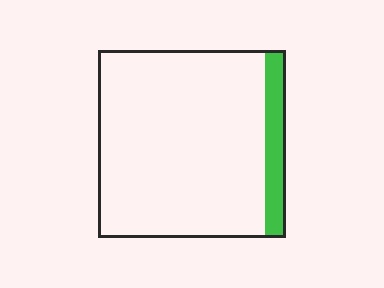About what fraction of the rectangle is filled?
About one tenth (1/10).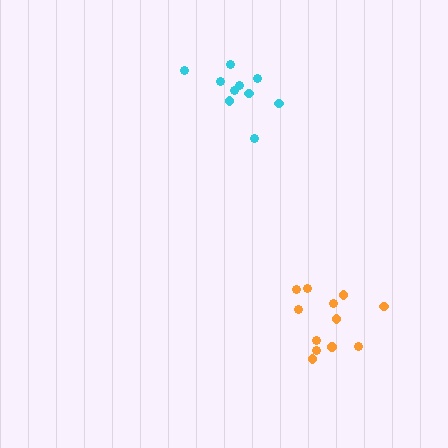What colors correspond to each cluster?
The clusters are colored: cyan, orange.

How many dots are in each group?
Group 1: 10 dots, Group 2: 12 dots (22 total).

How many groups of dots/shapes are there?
There are 2 groups.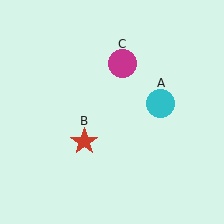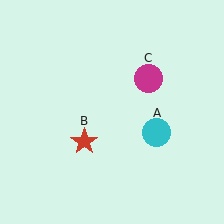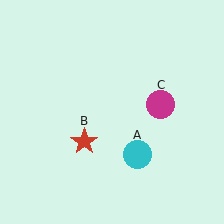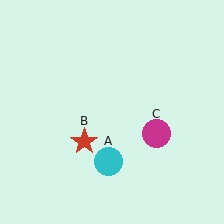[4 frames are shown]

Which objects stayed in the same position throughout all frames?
Red star (object B) remained stationary.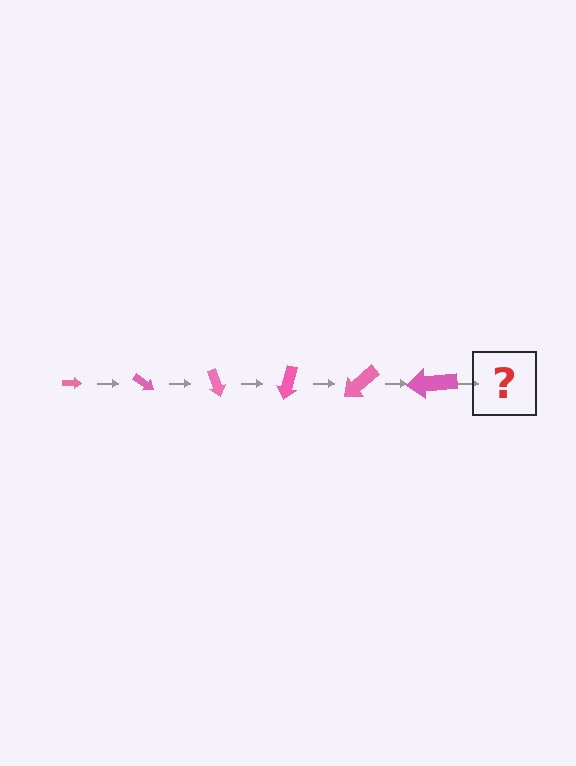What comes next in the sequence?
The next element should be an arrow, larger than the previous one and rotated 210 degrees from the start.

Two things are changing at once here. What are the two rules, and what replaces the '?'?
The two rules are that the arrow grows larger each step and it rotates 35 degrees each step. The '?' should be an arrow, larger than the previous one and rotated 210 degrees from the start.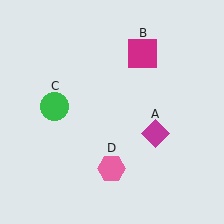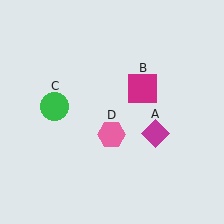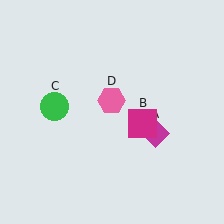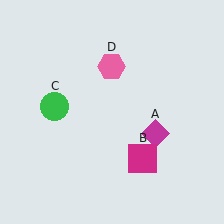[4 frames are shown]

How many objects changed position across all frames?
2 objects changed position: magenta square (object B), pink hexagon (object D).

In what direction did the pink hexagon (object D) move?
The pink hexagon (object D) moved up.